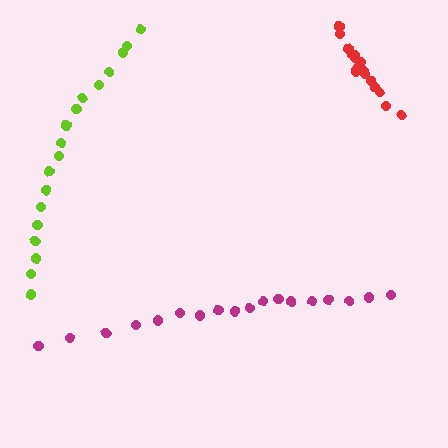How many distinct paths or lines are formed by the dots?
There are 3 distinct paths.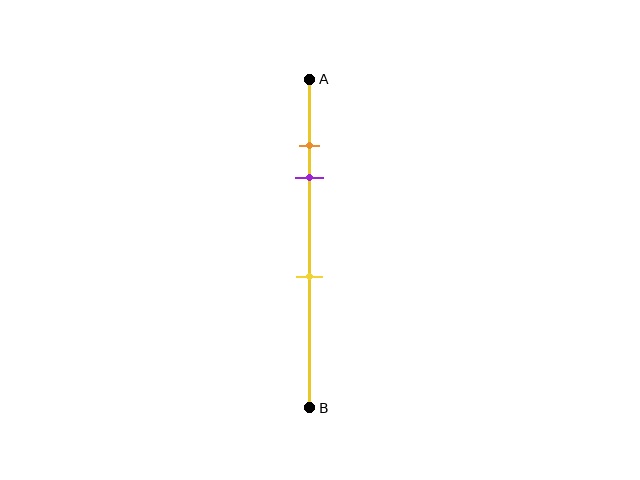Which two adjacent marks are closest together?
The orange and purple marks are the closest adjacent pair.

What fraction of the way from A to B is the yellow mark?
The yellow mark is approximately 60% (0.6) of the way from A to B.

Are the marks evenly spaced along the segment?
No, the marks are not evenly spaced.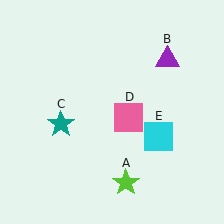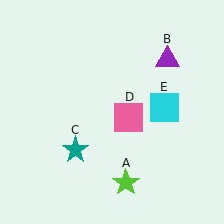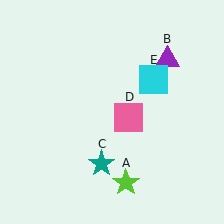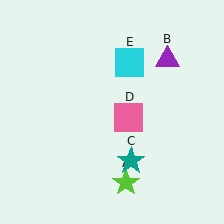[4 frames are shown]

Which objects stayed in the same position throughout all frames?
Lime star (object A) and purple triangle (object B) and pink square (object D) remained stationary.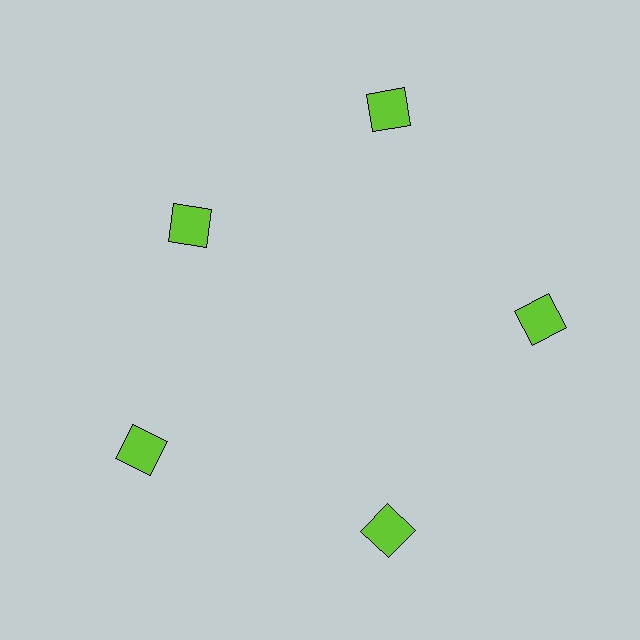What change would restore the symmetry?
The symmetry would be restored by moving it outward, back onto the ring so that all 5 squares sit at equal angles and equal distance from the center.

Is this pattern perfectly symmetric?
No. The 5 lime squares are arranged in a ring, but one element near the 10 o'clock position is pulled inward toward the center, breaking the 5-fold rotational symmetry.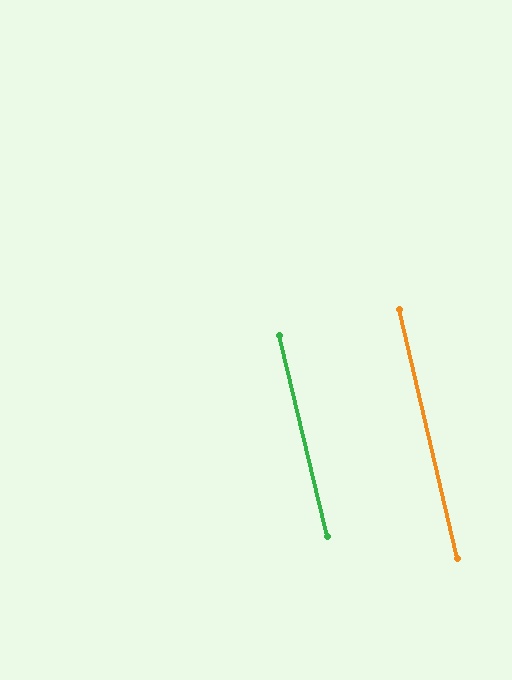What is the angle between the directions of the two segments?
Approximately 0 degrees.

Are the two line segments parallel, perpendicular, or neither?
Parallel — their directions differ by only 0.1°.